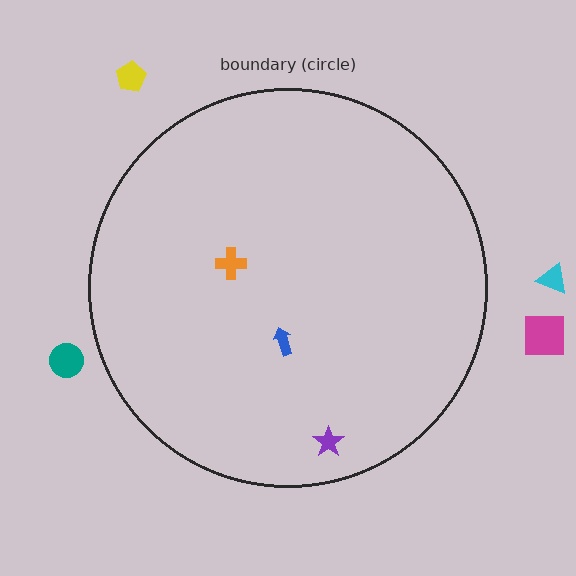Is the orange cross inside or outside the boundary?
Inside.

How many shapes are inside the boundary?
3 inside, 4 outside.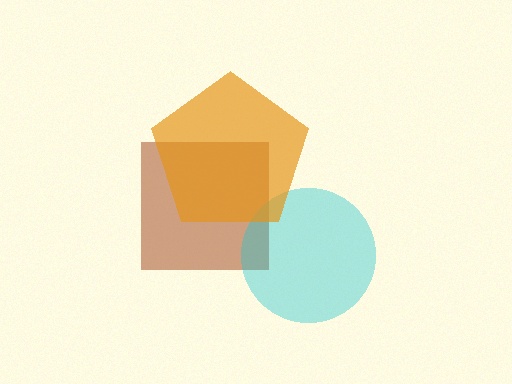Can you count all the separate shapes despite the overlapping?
Yes, there are 3 separate shapes.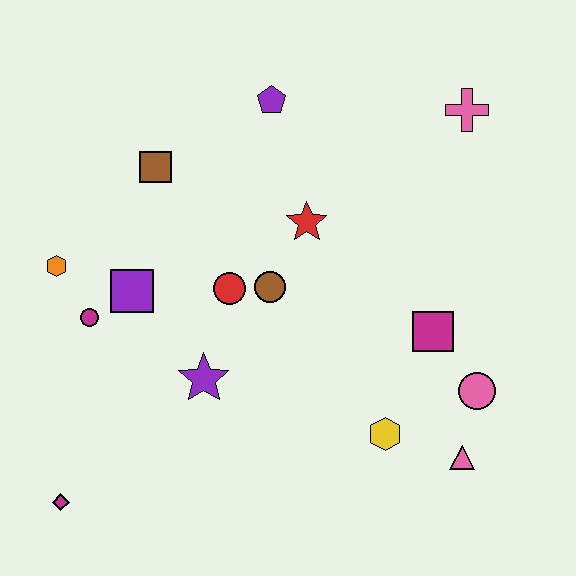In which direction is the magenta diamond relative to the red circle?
The magenta diamond is below the red circle.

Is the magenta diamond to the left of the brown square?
Yes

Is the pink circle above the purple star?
No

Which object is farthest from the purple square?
The pink cross is farthest from the purple square.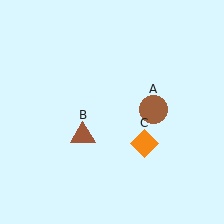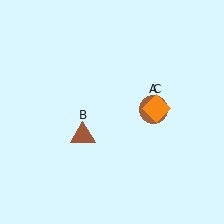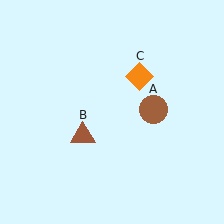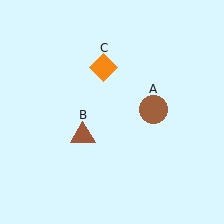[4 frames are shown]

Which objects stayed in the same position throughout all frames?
Brown circle (object A) and brown triangle (object B) remained stationary.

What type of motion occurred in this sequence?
The orange diamond (object C) rotated counterclockwise around the center of the scene.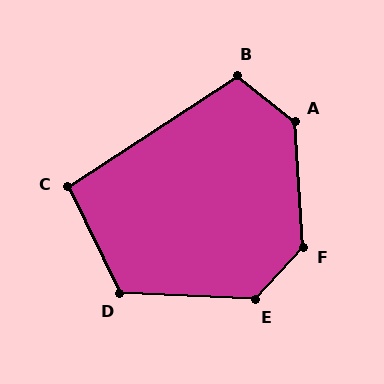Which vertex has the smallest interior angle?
C, at approximately 97 degrees.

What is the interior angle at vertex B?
Approximately 108 degrees (obtuse).